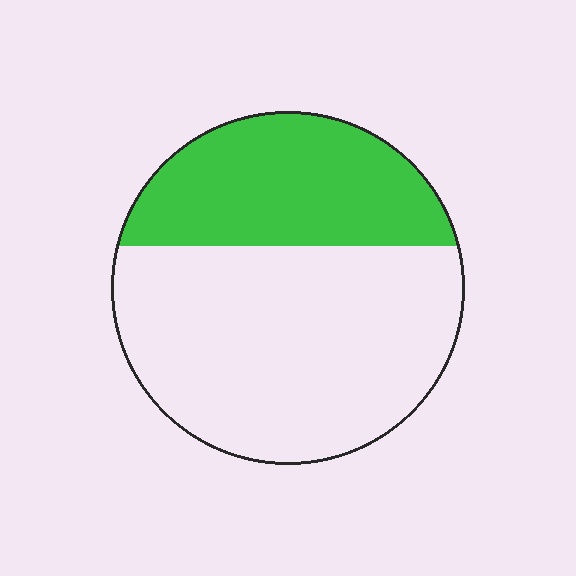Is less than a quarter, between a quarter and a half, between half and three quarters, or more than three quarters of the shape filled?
Between a quarter and a half.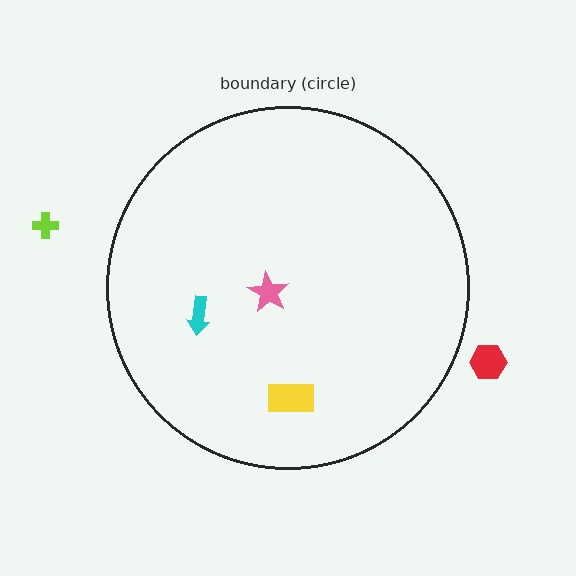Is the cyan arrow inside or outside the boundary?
Inside.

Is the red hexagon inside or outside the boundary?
Outside.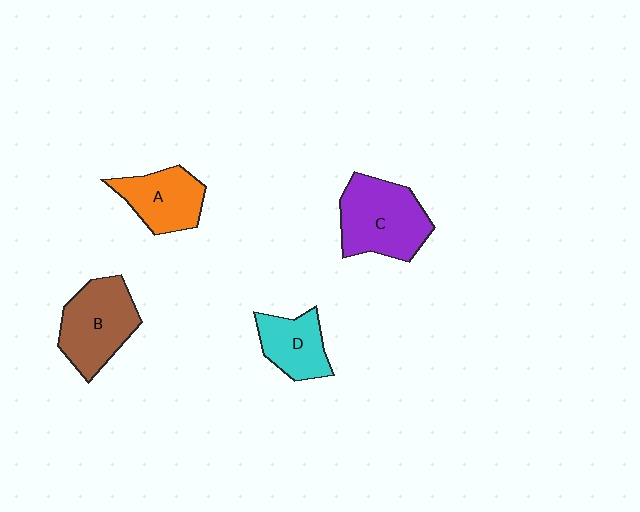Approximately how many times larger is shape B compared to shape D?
Approximately 1.5 times.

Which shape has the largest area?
Shape C (purple).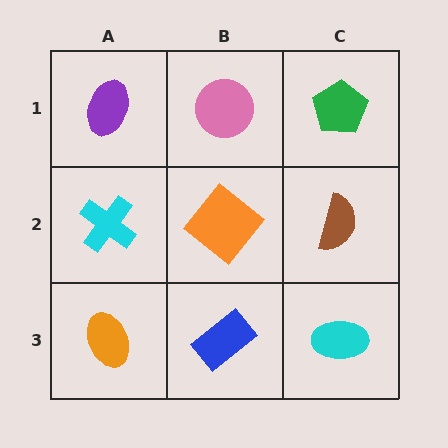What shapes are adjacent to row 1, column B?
An orange diamond (row 2, column B), a purple ellipse (row 1, column A), a green pentagon (row 1, column C).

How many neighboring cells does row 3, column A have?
2.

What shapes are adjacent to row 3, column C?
A brown semicircle (row 2, column C), a blue rectangle (row 3, column B).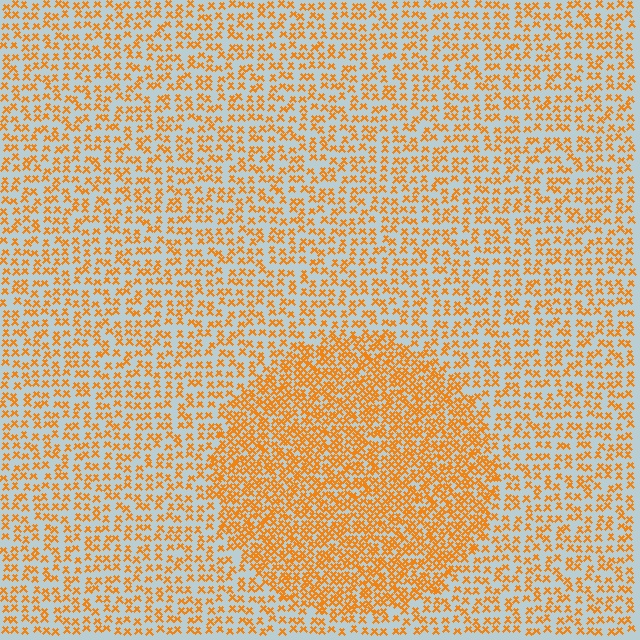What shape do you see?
I see a circle.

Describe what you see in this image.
The image contains small orange elements arranged at two different densities. A circle-shaped region is visible where the elements are more densely packed than the surrounding area.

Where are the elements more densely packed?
The elements are more densely packed inside the circle boundary.